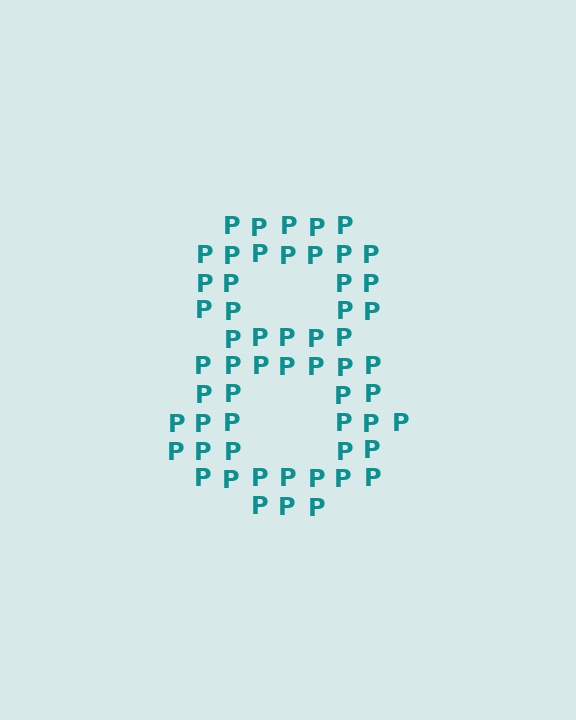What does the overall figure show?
The overall figure shows the digit 8.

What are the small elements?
The small elements are letter P's.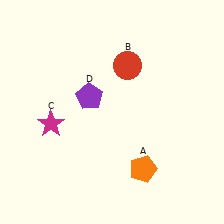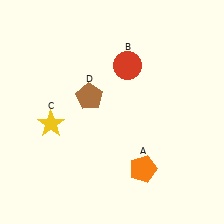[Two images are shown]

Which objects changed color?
C changed from magenta to yellow. D changed from purple to brown.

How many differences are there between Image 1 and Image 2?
There are 2 differences between the two images.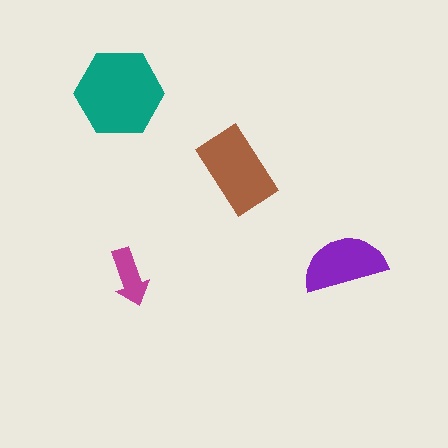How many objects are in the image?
There are 4 objects in the image.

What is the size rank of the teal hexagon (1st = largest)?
1st.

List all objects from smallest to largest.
The magenta arrow, the purple semicircle, the brown rectangle, the teal hexagon.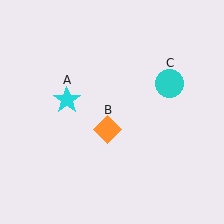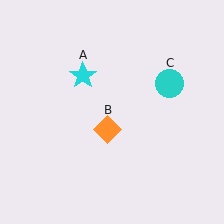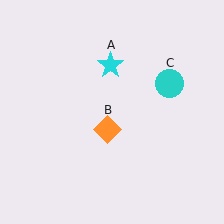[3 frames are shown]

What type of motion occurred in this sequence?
The cyan star (object A) rotated clockwise around the center of the scene.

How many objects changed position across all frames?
1 object changed position: cyan star (object A).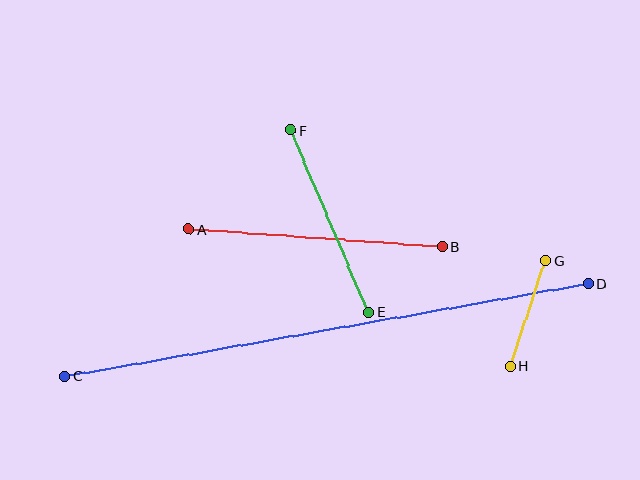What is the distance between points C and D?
The distance is approximately 531 pixels.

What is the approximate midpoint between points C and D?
The midpoint is at approximately (327, 330) pixels.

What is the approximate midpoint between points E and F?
The midpoint is at approximately (330, 221) pixels.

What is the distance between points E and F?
The distance is approximately 198 pixels.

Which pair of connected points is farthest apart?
Points C and D are farthest apart.